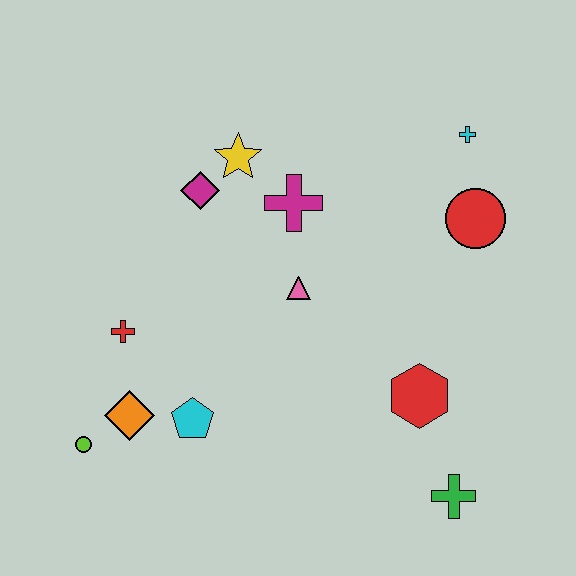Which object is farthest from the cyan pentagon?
The cyan cross is farthest from the cyan pentagon.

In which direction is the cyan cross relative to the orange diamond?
The cyan cross is to the right of the orange diamond.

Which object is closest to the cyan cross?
The red circle is closest to the cyan cross.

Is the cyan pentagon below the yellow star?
Yes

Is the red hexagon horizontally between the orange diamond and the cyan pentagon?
No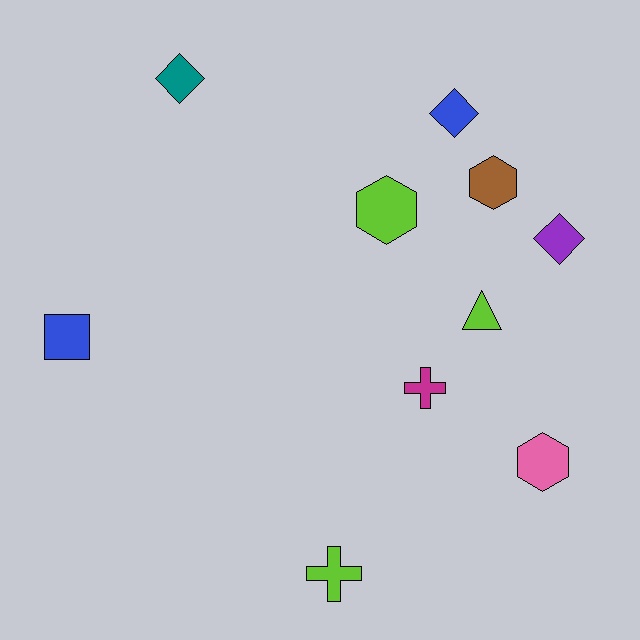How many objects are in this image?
There are 10 objects.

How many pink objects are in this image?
There is 1 pink object.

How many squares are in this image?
There is 1 square.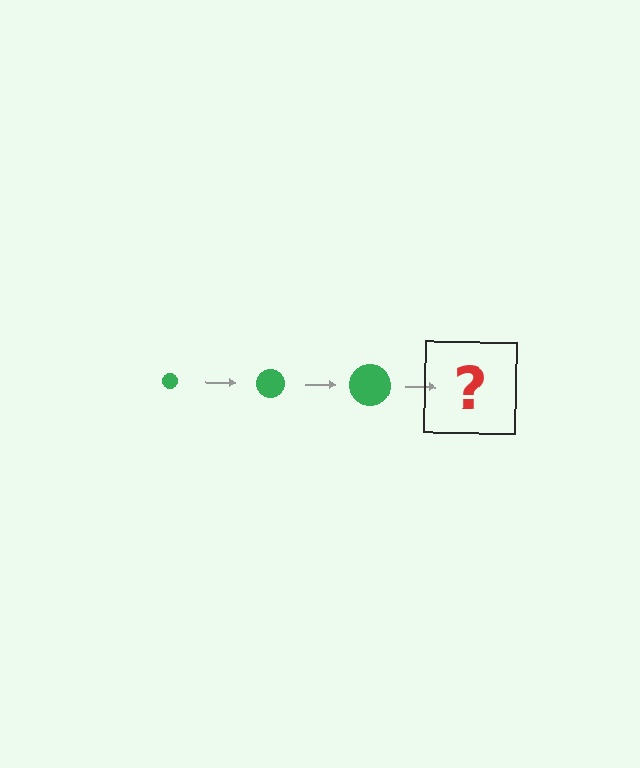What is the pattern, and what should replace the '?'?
The pattern is that the circle gets progressively larger each step. The '?' should be a green circle, larger than the previous one.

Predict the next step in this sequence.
The next step is a green circle, larger than the previous one.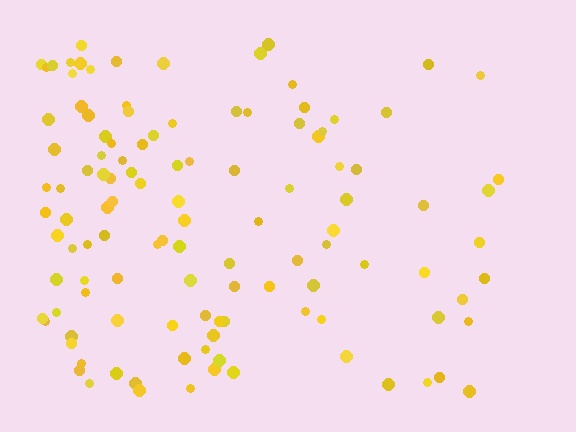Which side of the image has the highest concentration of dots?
The left.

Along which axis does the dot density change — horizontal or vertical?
Horizontal.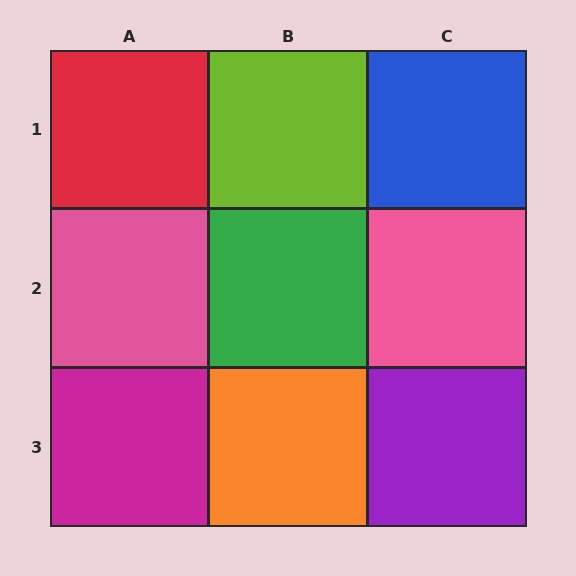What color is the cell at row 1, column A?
Red.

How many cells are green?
1 cell is green.